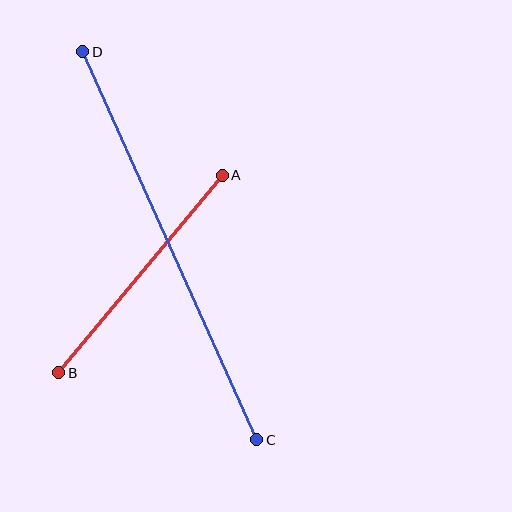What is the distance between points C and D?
The distance is approximately 425 pixels.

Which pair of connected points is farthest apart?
Points C and D are farthest apart.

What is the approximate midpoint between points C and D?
The midpoint is at approximately (170, 246) pixels.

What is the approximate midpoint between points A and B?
The midpoint is at approximately (140, 274) pixels.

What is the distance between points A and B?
The distance is approximately 257 pixels.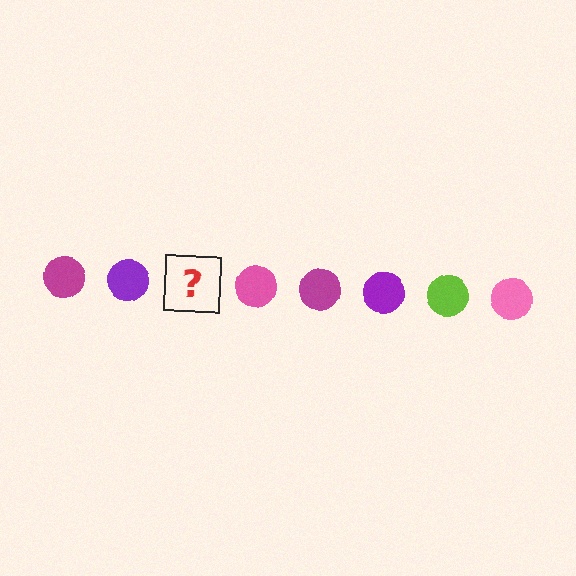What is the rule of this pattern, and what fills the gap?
The rule is that the pattern cycles through magenta, purple, lime, pink circles. The gap should be filled with a lime circle.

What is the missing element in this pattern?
The missing element is a lime circle.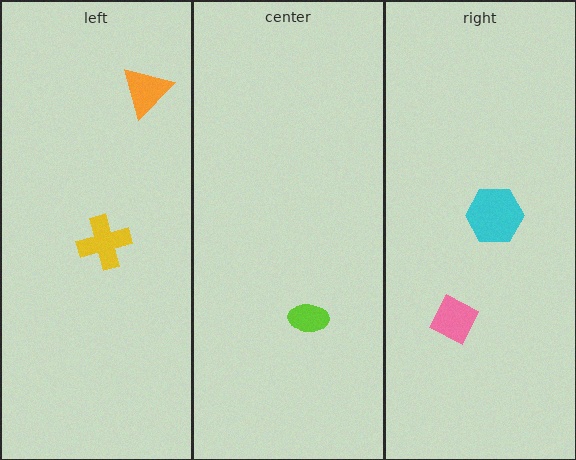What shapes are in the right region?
The cyan hexagon, the pink diamond.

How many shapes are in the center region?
1.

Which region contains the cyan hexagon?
The right region.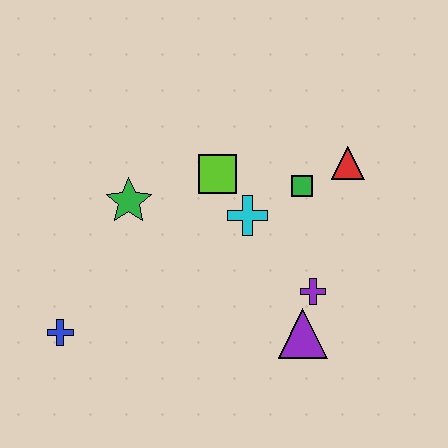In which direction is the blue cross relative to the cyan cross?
The blue cross is to the left of the cyan cross.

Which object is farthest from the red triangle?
The blue cross is farthest from the red triangle.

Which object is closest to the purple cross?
The purple triangle is closest to the purple cross.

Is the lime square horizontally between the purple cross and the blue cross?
Yes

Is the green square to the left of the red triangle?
Yes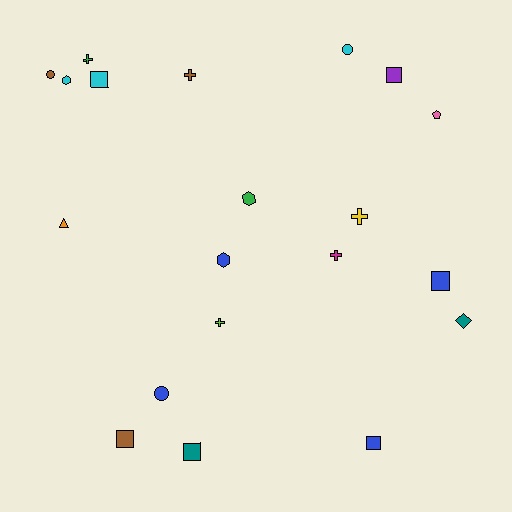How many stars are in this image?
There are no stars.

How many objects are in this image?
There are 20 objects.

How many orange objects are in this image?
There is 1 orange object.